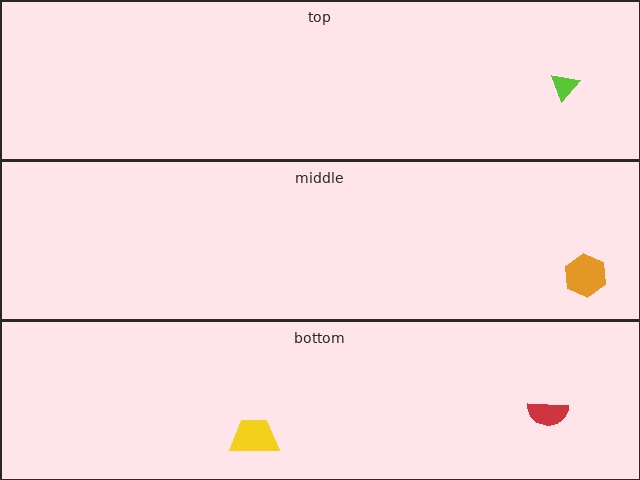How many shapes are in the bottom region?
2.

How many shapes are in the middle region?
1.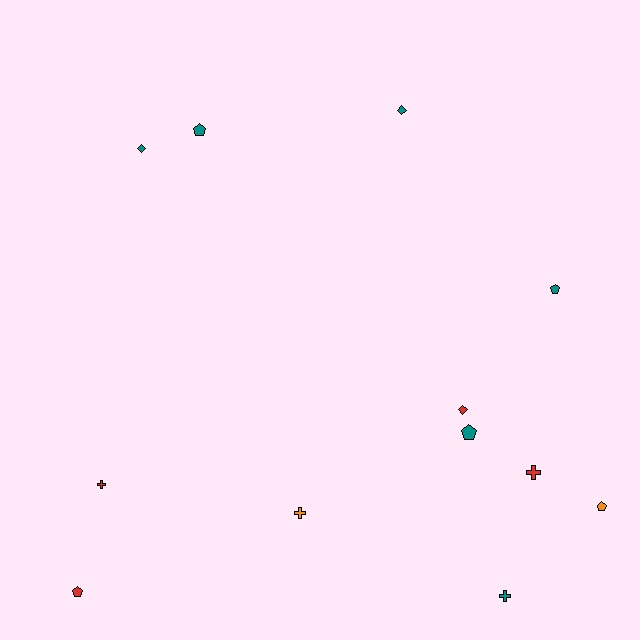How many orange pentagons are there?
There is 1 orange pentagon.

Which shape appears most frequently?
Pentagon, with 5 objects.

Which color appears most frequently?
Teal, with 6 objects.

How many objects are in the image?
There are 12 objects.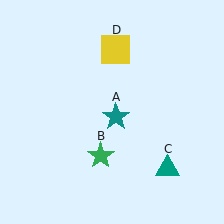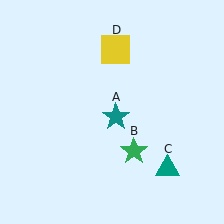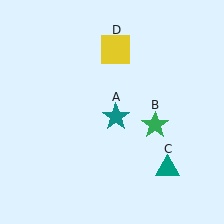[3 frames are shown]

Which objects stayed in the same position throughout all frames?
Teal star (object A) and teal triangle (object C) and yellow square (object D) remained stationary.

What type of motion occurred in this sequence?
The green star (object B) rotated counterclockwise around the center of the scene.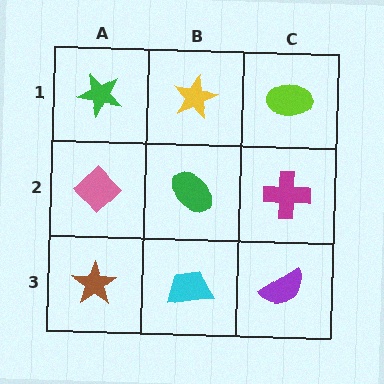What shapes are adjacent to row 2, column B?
A yellow star (row 1, column B), a cyan trapezoid (row 3, column B), a pink diamond (row 2, column A), a magenta cross (row 2, column C).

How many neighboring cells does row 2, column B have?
4.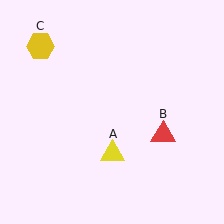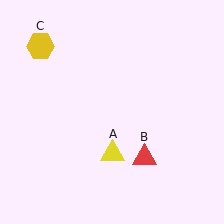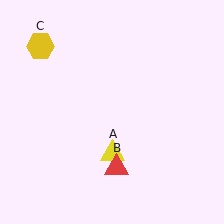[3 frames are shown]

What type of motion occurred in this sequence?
The red triangle (object B) rotated clockwise around the center of the scene.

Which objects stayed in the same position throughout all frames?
Yellow triangle (object A) and yellow hexagon (object C) remained stationary.